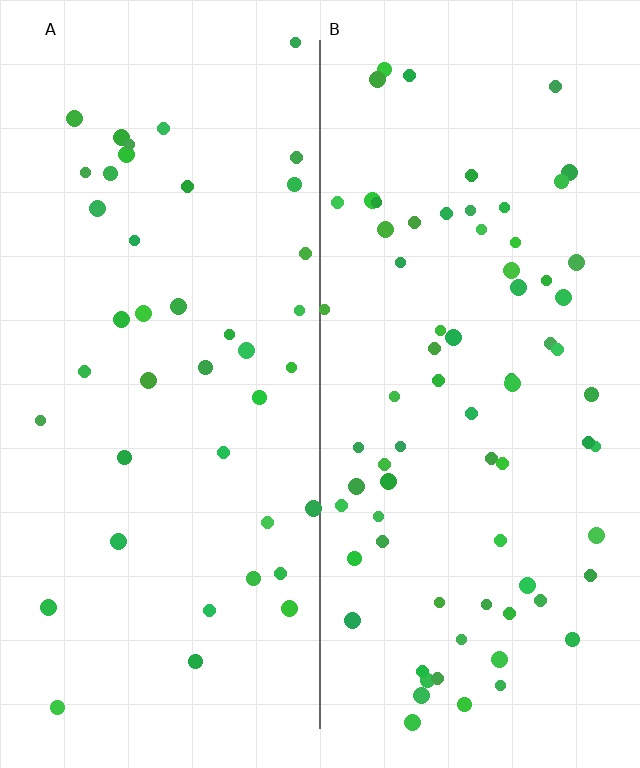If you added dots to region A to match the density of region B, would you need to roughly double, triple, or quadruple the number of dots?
Approximately double.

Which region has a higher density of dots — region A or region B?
B (the right).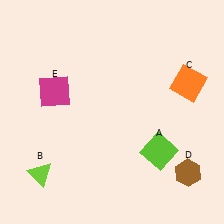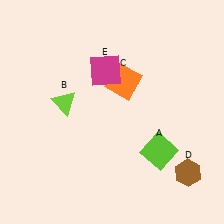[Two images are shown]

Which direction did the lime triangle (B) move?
The lime triangle (B) moved up.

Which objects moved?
The objects that moved are: the lime triangle (B), the orange square (C), the magenta square (E).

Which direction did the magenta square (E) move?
The magenta square (E) moved right.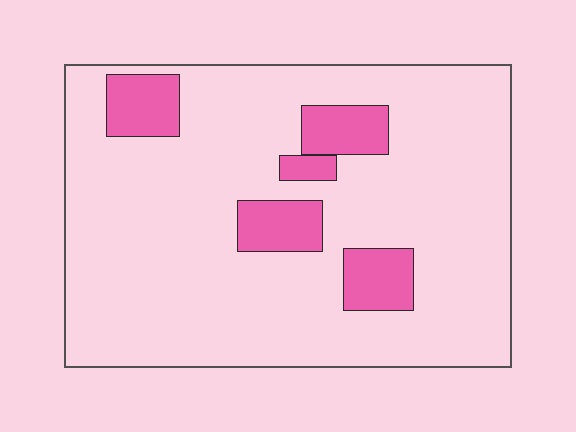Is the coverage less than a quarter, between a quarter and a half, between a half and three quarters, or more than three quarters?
Less than a quarter.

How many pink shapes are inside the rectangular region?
5.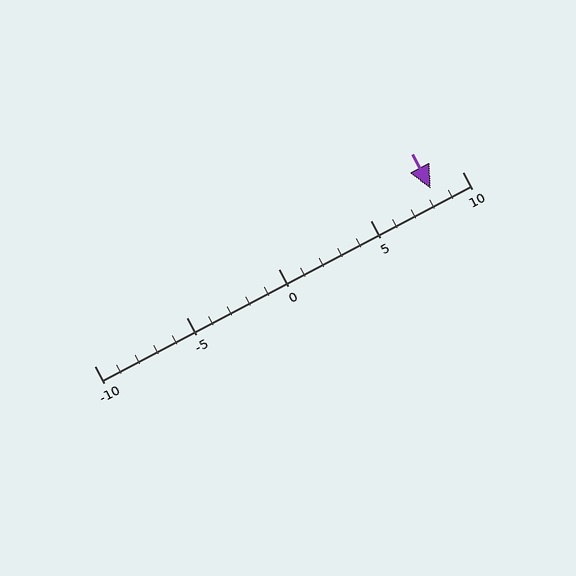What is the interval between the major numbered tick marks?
The major tick marks are spaced 5 units apart.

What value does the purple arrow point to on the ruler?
The purple arrow points to approximately 8.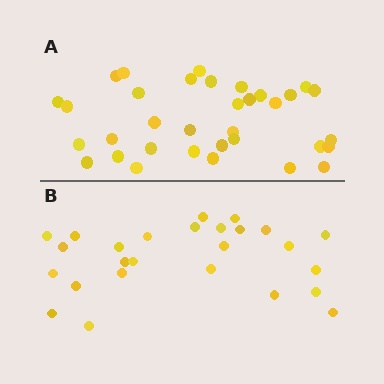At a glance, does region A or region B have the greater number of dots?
Region A (the top region) has more dots.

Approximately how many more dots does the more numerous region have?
Region A has roughly 8 or so more dots than region B.